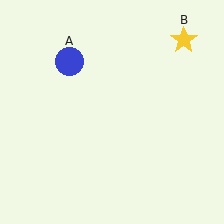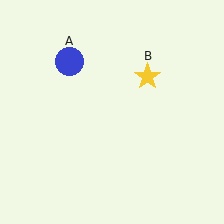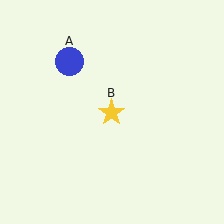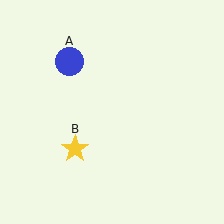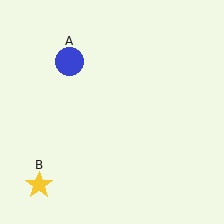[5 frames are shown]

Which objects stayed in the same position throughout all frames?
Blue circle (object A) remained stationary.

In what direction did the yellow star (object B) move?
The yellow star (object B) moved down and to the left.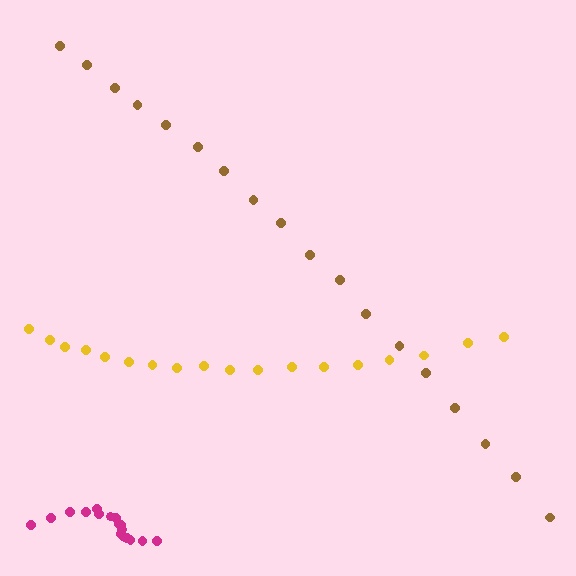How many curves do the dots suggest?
There are 3 distinct paths.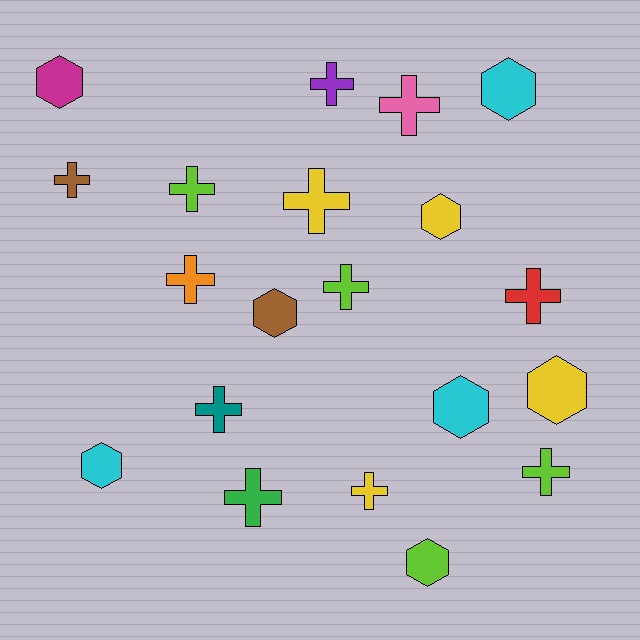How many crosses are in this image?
There are 12 crosses.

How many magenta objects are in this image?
There is 1 magenta object.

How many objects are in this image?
There are 20 objects.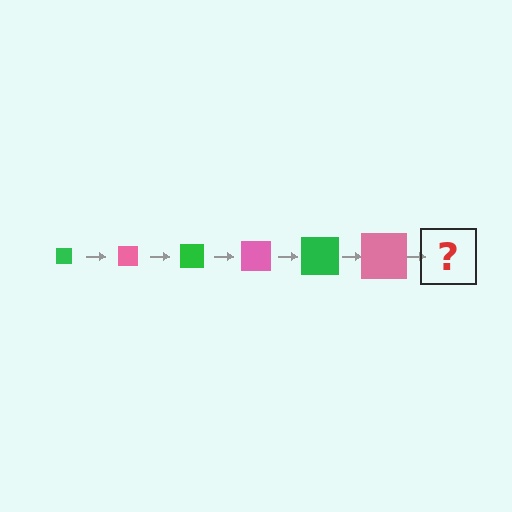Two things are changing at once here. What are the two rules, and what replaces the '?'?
The two rules are that the square grows larger each step and the color cycles through green and pink. The '?' should be a green square, larger than the previous one.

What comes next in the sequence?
The next element should be a green square, larger than the previous one.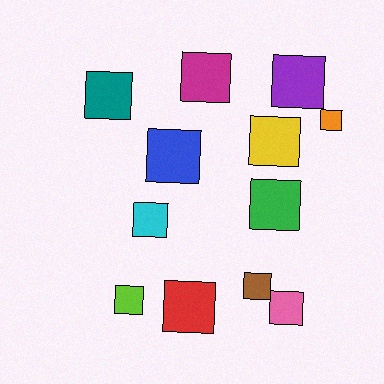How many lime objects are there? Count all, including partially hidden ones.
There is 1 lime object.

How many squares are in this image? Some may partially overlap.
There are 12 squares.